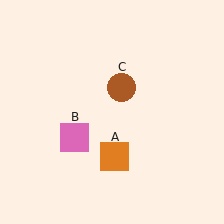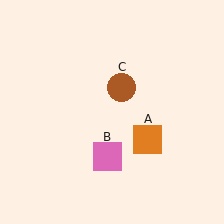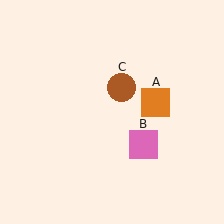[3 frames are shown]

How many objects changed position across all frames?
2 objects changed position: orange square (object A), pink square (object B).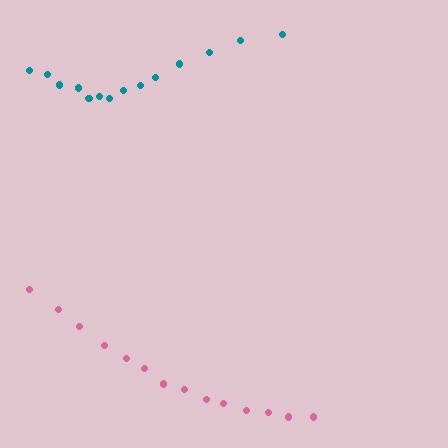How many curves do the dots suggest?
There are 2 distinct paths.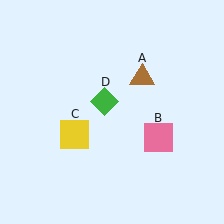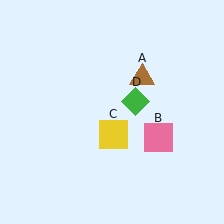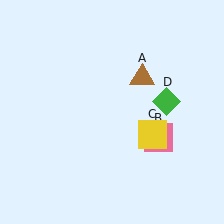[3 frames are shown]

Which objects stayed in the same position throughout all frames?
Brown triangle (object A) and pink square (object B) remained stationary.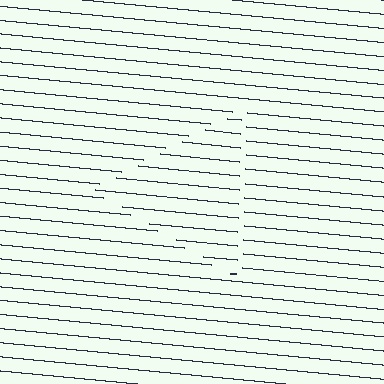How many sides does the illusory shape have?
3 sides — the line-ends trace a triangle.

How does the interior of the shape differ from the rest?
The interior of the shape contains the same grating, shifted by half a period — the contour is defined by the phase discontinuity where line-ends from the inner and outer gratings abut.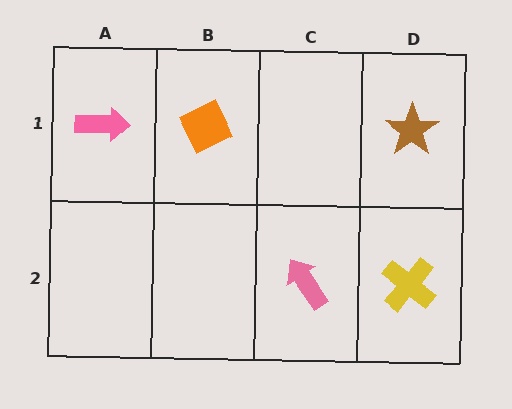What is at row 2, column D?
A yellow cross.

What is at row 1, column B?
An orange diamond.